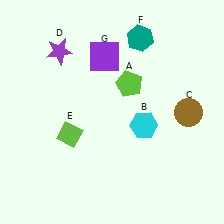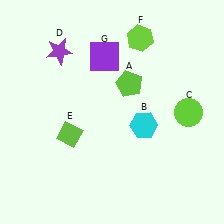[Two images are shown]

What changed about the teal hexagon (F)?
In Image 1, F is teal. In Image 2, it changed to lime.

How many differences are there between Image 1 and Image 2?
There are 2 differences between the two images.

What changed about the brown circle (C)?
In Image 1, C is brown. In Image 2, it changed to lime.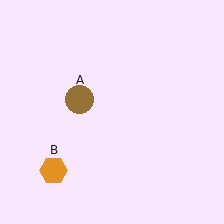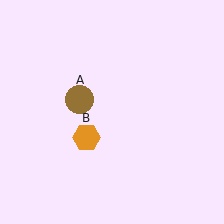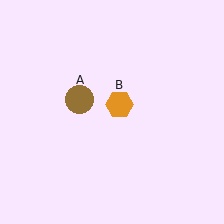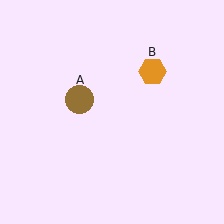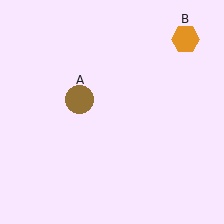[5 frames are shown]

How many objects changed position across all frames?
1 object changed position: orange hexagon (object B).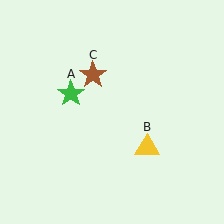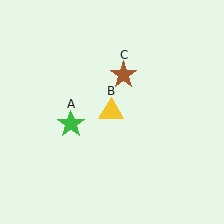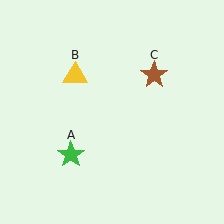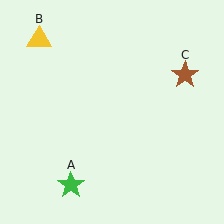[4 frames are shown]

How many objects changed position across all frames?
3 objects changed position: green star (object A), yellow triangle (object B), brown star (object C).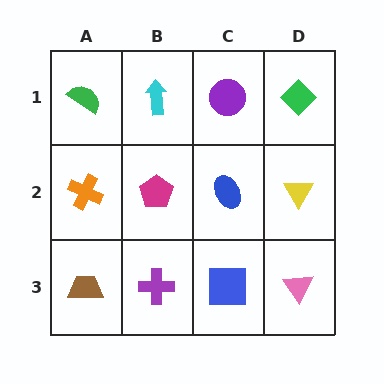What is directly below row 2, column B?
A purple cross.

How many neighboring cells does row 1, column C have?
3.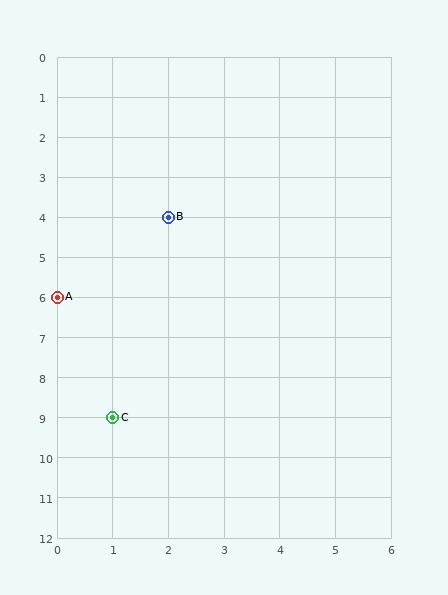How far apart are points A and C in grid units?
Points A and C are 1 column and 3 rows apart (about 3.2 grid units diagonally).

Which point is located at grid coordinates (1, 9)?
Point C is at (1, 9).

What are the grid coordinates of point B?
Point B is at grid coordinates (2, 4).